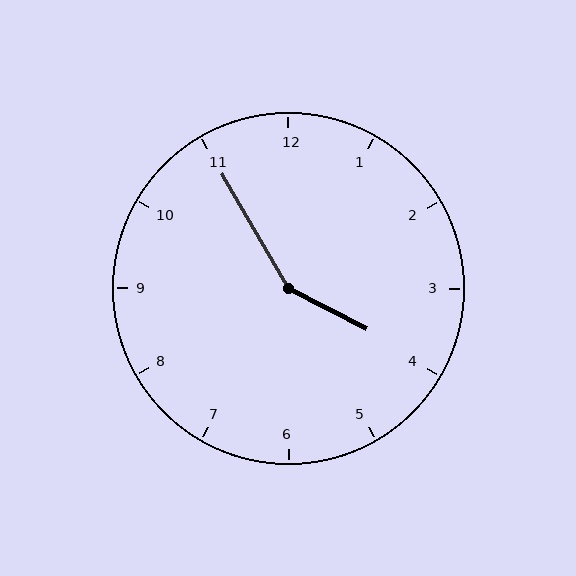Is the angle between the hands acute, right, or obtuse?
It is obtuse.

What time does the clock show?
3:55.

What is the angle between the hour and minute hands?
Approximately 148 degrees.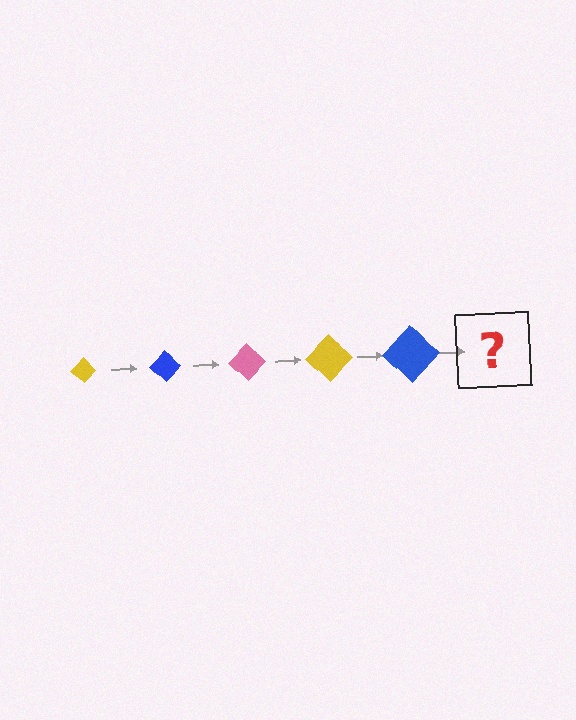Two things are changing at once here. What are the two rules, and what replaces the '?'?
The two rules are that the diamond grows larger each step and the color cycles through yellow, blue, and pink. The '?' should be a pink diamond, larger than the previous one.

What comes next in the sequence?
The next element should be a pink diamond, larger than the previous one.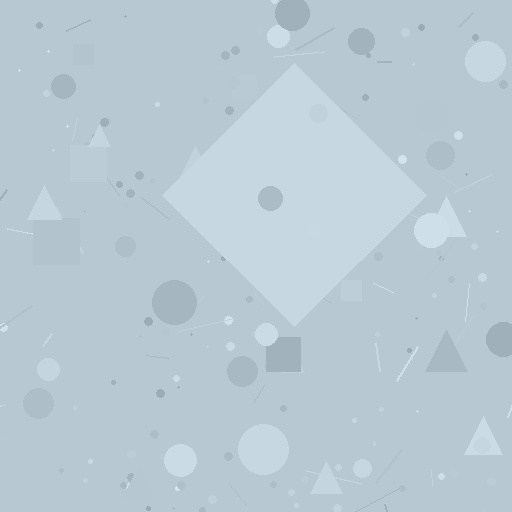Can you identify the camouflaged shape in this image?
The camouflaged shape is a diamond.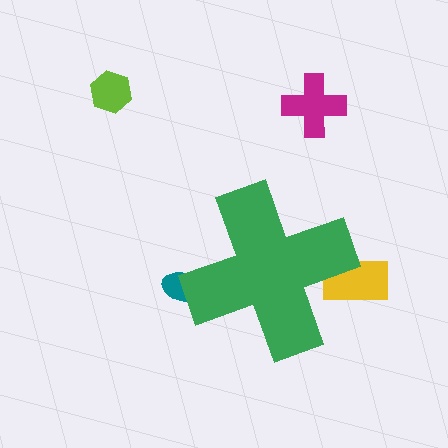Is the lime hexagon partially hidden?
No, the lime hexagon is fully visible.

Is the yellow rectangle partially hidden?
Yes, the yellow rectangle is partially hidden behind the green cross.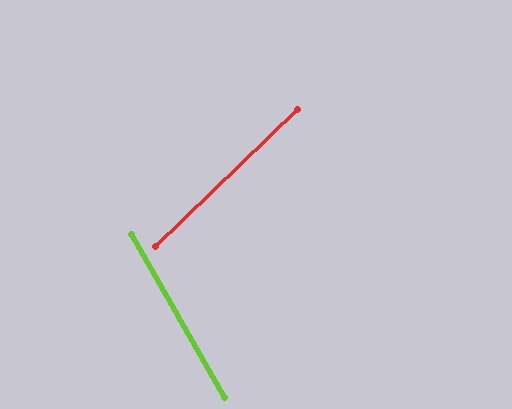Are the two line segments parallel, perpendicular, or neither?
Neither parallel nor perpendicular — they differ by about 76°.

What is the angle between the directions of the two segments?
Approximately 76 degrees.